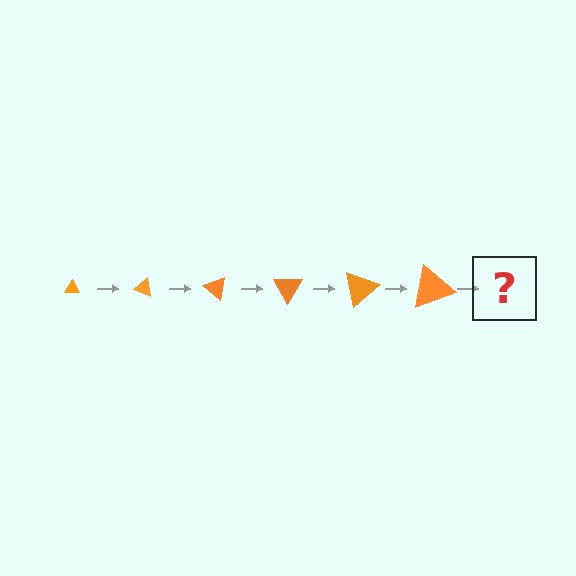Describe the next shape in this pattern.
It should be a triangle, larger than the previous one and rotated 120 degrees from the start.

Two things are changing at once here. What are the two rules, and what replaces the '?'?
The two rules are that the triangle grows larger each step and it rotates 20 degrees each step. The '?' should be a triangle, larger than the previous one and rotated 120 degrees from the start.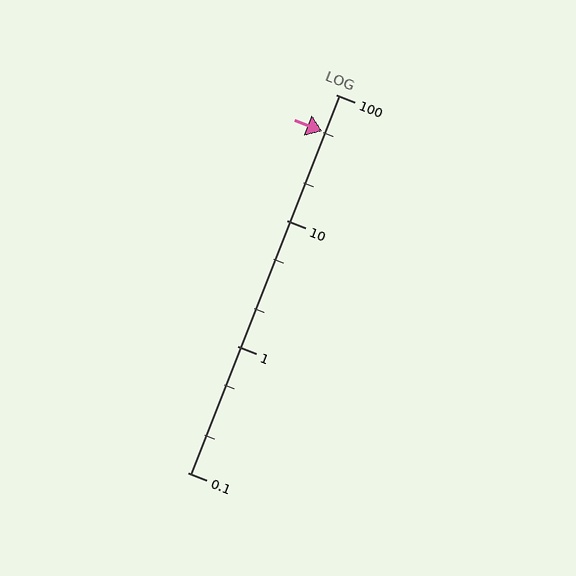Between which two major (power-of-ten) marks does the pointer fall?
The pointer is between 10 and 100.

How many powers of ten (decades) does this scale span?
The scale spans 3 decades, from 0.1 to 100.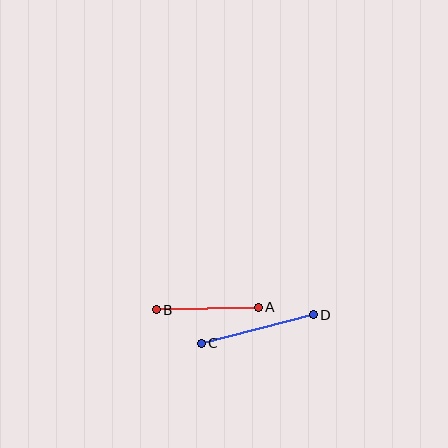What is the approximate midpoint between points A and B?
The midpoint is at approximately (207, 308) pixels.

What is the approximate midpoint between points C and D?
The midpoint is at approximately (257, 329) pixels.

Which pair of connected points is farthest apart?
Points C and D are farthest apart.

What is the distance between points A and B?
The distance is approximately 102 pixels.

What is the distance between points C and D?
The distance is approximately 116 pixels.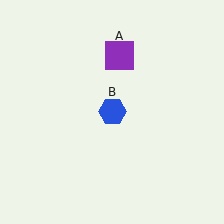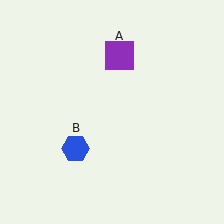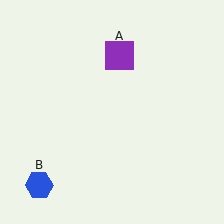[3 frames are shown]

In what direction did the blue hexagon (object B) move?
The blue hexagon (object B) moved down and to the left.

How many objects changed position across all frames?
1 object changed position: blue hexagon (object B).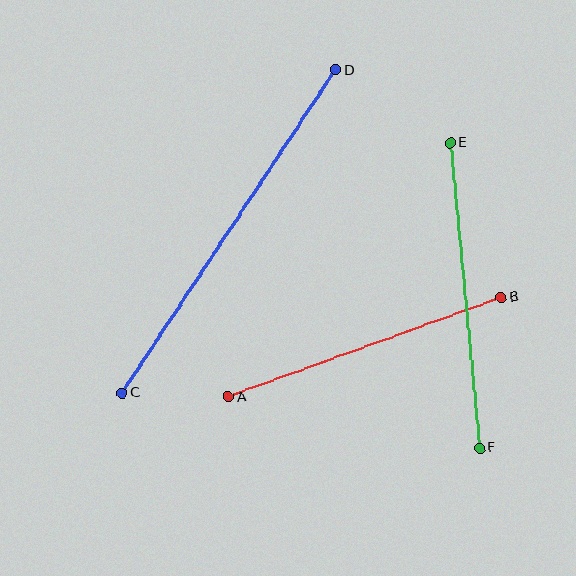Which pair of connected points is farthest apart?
Points C and D are farthest apart.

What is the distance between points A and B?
The distance is approximately 290 pixels.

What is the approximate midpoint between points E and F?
The midpoint is at approximately (465, 295) pixels.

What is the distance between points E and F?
The distance is approximately 306 pixels.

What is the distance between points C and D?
The distance is approximately 387 pixels.